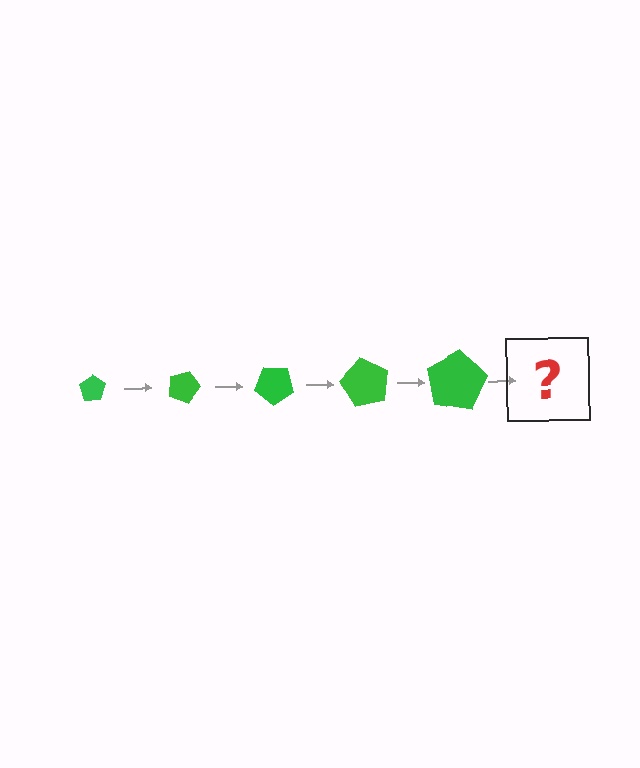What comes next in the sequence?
The next element should be a pentagon, larger than the previous one and rotated 100 degrees from the start.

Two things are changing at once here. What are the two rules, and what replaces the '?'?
The two rules are that the pentagon grows larger each step and it rotates 20 degrees each step. The '?' should be a pentagon, larger than the previous one and rotated 100 degrees from the start.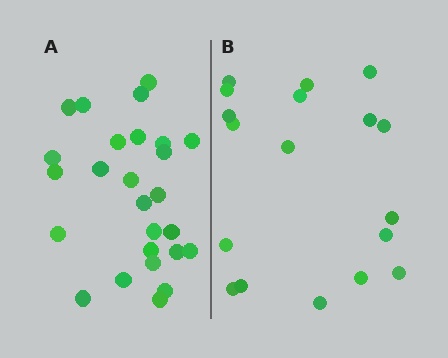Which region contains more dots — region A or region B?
Region A (the left region) has more dots.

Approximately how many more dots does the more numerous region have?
Region A has roughly 8 or so more dots than region B.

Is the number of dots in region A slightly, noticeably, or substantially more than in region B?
Region A has noticeably more, but not dramatically so. The ratio is roughly 1.4 to 1.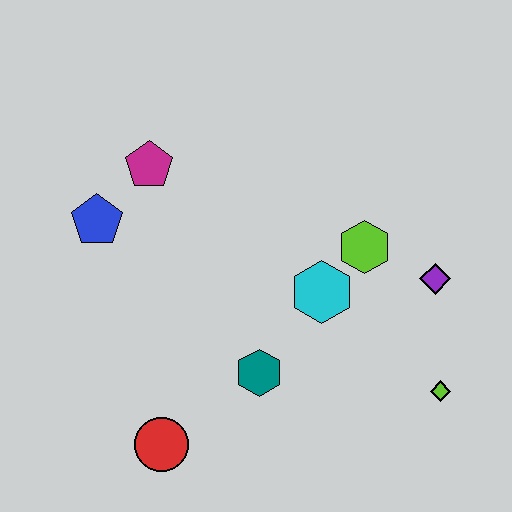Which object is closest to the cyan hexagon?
The lime hexagon is closest to the cyan hexagon.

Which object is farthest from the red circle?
The purple diamond is farthest from the red circle.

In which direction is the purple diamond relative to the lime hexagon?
The purple diamond is to the right of the lime hexagon.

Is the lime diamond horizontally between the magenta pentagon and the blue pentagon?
No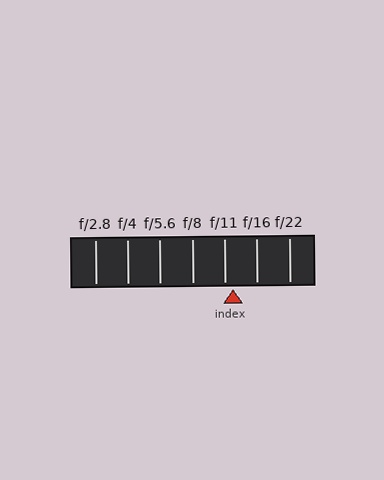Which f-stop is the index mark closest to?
The index mark is closest to f/11.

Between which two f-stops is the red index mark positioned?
The index mark is between f/11 and f/16.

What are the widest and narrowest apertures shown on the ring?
The widest aperture shown is f/2.8 and the narrowest is f/22.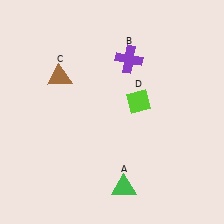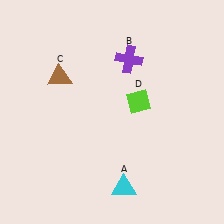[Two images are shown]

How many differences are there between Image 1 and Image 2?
There is 1 difference between the two images.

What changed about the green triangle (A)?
In Image 1, A is green. In Image 2, it changed to cyan.